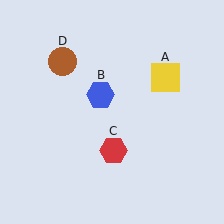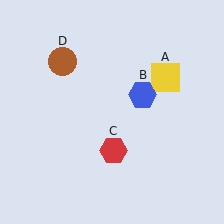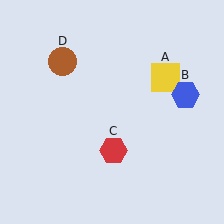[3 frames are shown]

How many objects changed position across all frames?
1 object changed position: blue hexagon (object B).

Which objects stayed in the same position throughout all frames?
Yellow square (object A) and red hexagon (object C) and brown circle (object D) remained stationary.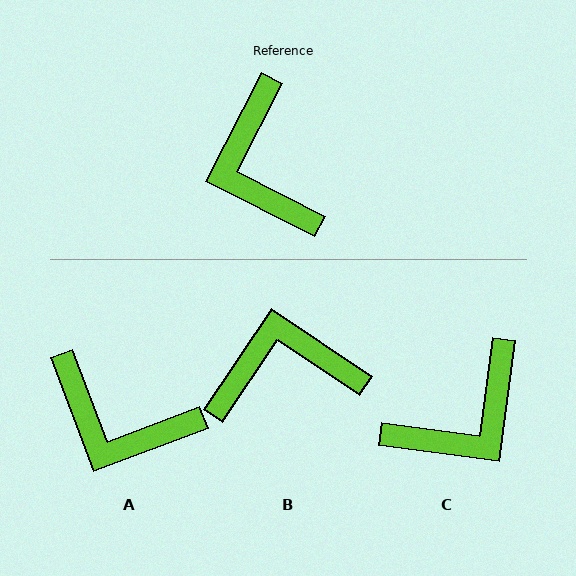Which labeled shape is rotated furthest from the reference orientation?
C, about 110 degrees away.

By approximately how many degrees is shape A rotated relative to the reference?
Approximately 48 degrees counter-clockwise.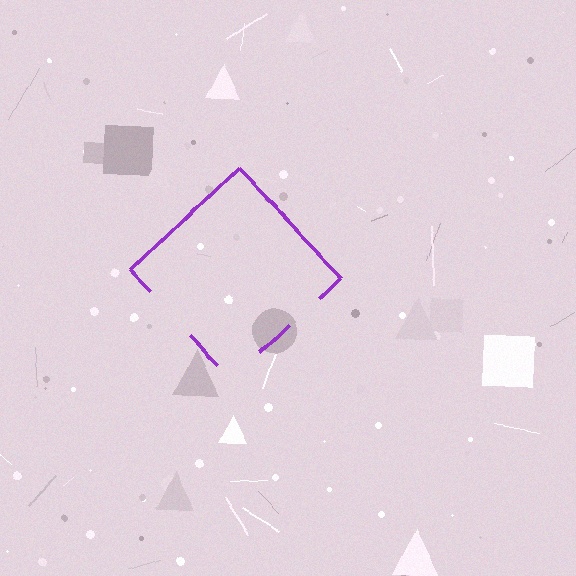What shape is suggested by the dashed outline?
The dashed outline suggests a diamond.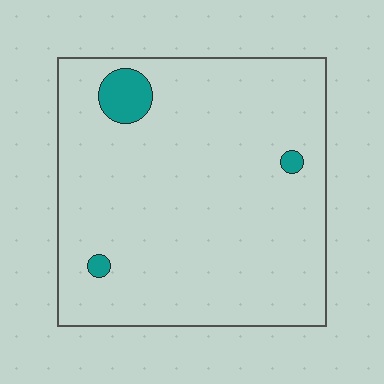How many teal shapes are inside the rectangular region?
3.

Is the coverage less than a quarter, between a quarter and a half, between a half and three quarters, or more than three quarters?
Less than a quarter.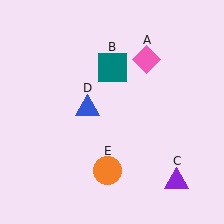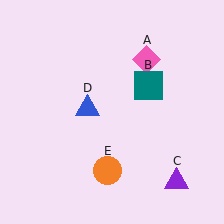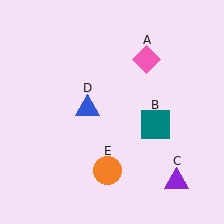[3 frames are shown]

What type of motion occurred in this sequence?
The teal square (object B) rotated clockwise around the center of the scene.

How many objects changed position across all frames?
1 object changed position: teal square (object B).